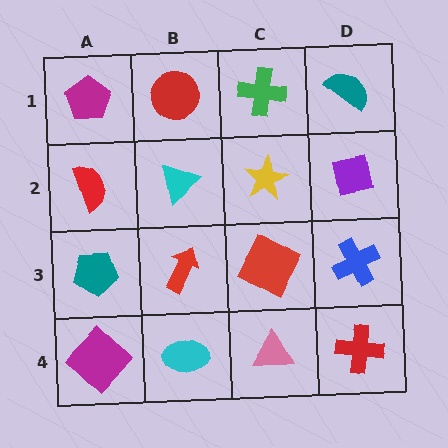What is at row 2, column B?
A cyan triangle.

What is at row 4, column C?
A pink triangle.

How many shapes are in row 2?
4 shapes.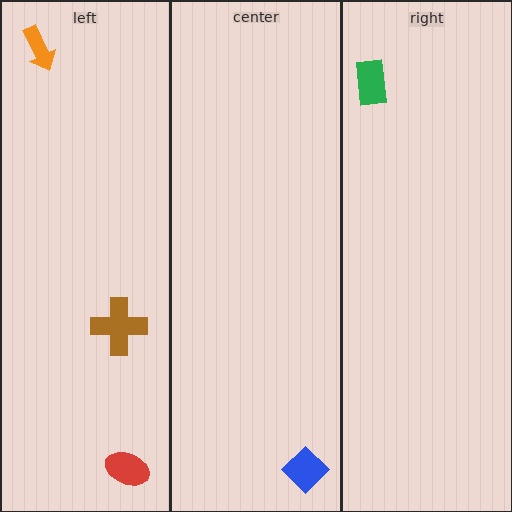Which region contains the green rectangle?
The right region.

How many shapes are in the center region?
1.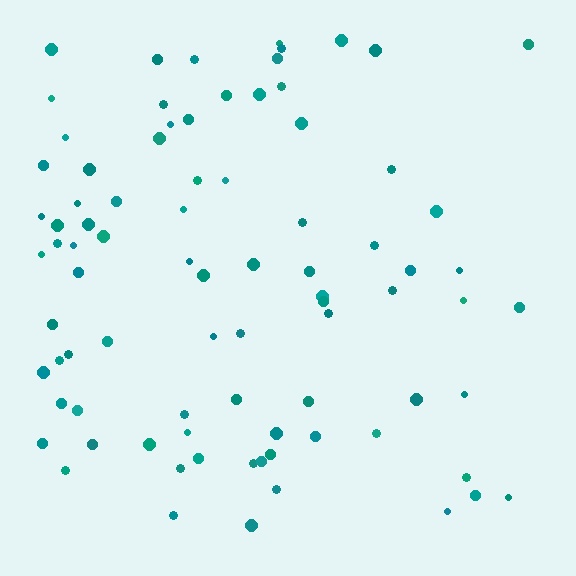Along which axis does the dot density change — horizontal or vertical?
Horizontal.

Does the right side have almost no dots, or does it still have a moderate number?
Still a moderate number, just noticeably fewer than the left.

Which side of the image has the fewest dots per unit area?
The right.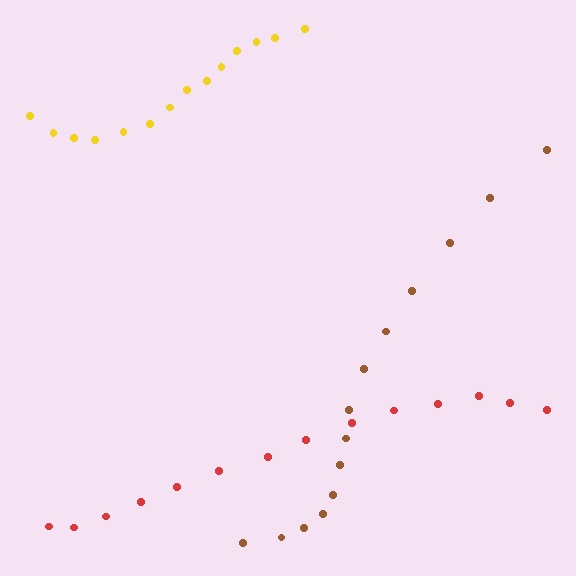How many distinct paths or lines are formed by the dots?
There are 3 distinct paths.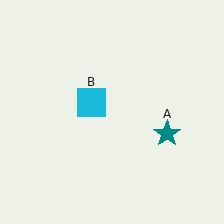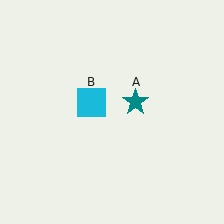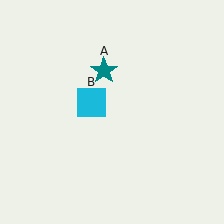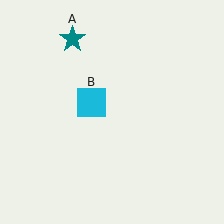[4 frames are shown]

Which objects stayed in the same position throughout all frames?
Cyan square (object B) remained stationary.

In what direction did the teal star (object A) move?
The teal star (object A) moved up and to the left.